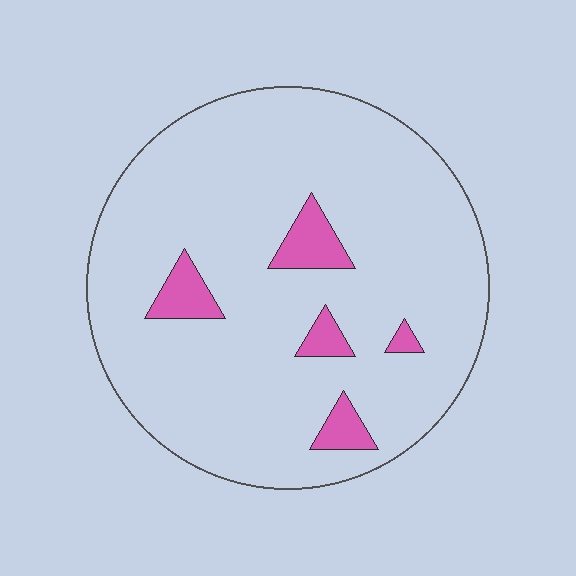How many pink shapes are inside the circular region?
5.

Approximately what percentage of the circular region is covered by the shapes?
Approximately 10%.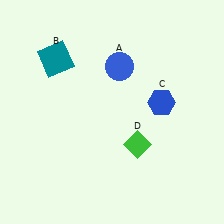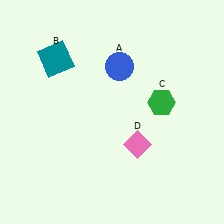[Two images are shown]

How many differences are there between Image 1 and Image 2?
There are 2 differences between the two images.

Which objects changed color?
C changed from blue to green. D changed from green to pink.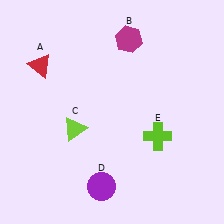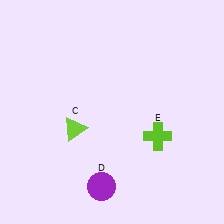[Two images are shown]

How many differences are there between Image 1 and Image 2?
There are 2 differences between the two images.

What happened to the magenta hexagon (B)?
The magenta hexagon (B) was removed in Image 2. It was in the top-right area of Image 1.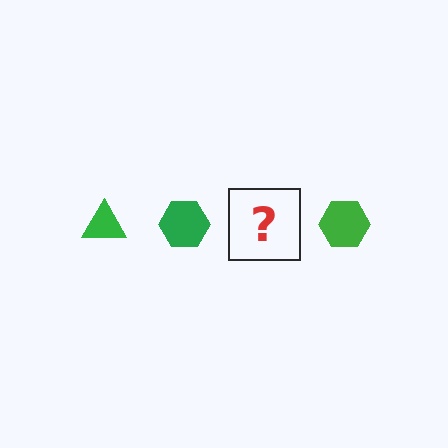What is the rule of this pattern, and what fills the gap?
The rule is that the pattern cycles through triangle, hexagon shapes in green. The gap should be filled with a green triangle.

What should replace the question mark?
The question mark should be replaced with a green triangle.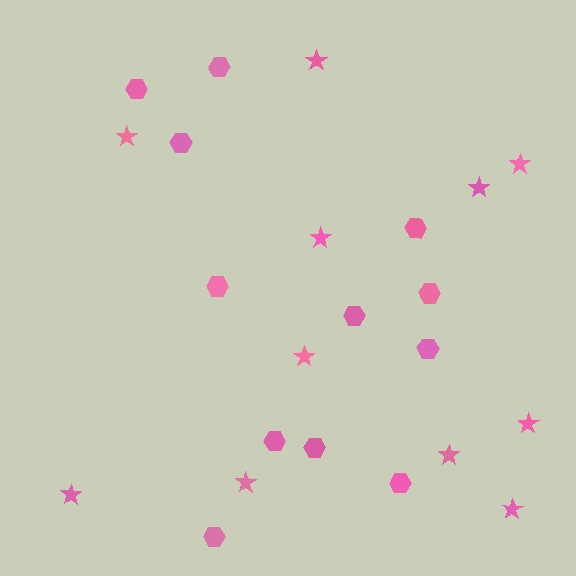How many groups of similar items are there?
There are 2 groups: one group of hexagons (12) and one group of stars (11).